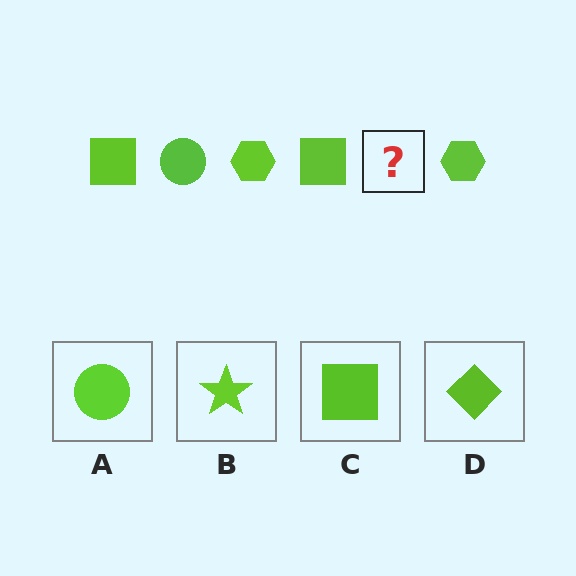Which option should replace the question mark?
Option A.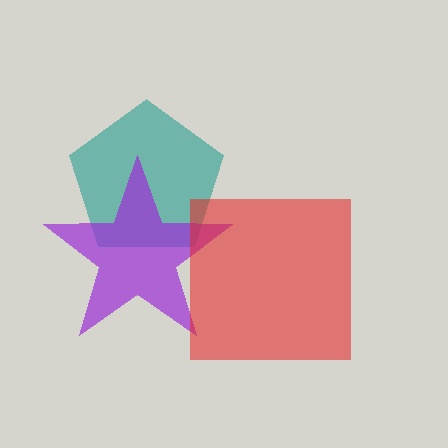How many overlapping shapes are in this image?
There are 3 overlapping shapes in the image.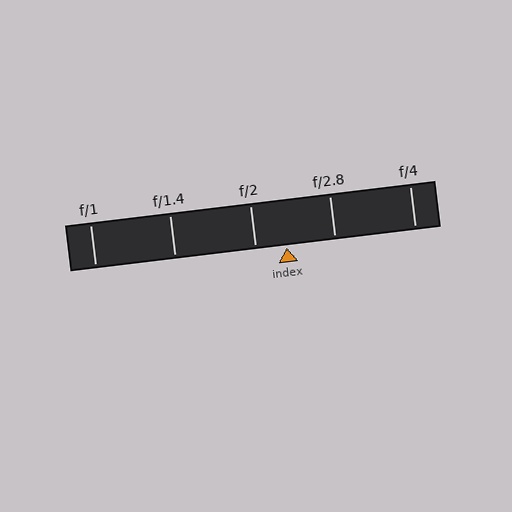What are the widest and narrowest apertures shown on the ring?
The widest aperture shown is f/1 and the narrowest is f/4.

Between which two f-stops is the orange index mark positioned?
The index mark is between f/2 and f/2.8.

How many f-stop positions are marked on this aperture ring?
There are 5 f-stop positions marked.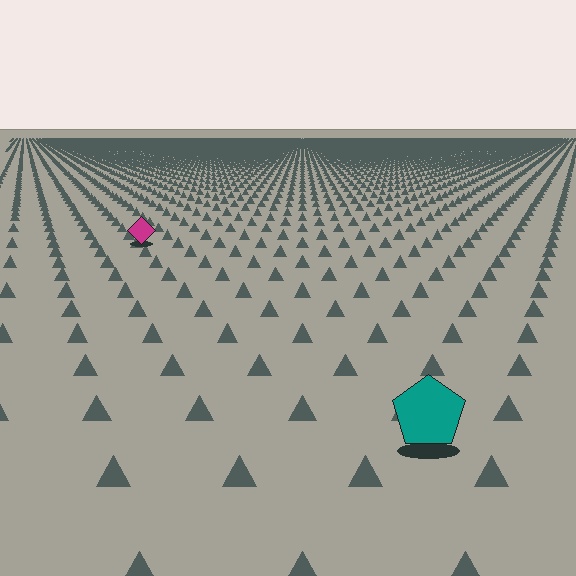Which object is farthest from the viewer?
The magenta diamond is farthest from the viewer. It appears smaller and the ground texture around it is denser.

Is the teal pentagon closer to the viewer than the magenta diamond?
Yes. The teal pentagon is closer — you can tell from the texture gradient: the ground texture is coarser near it.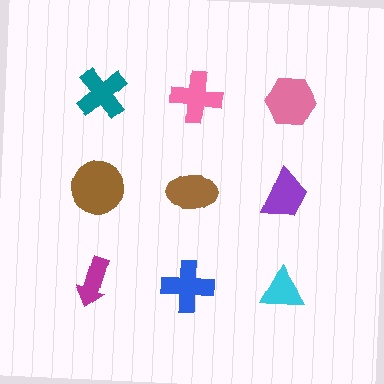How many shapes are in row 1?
3 shapes.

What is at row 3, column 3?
A cyan triangle.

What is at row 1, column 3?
A pink hexagon.